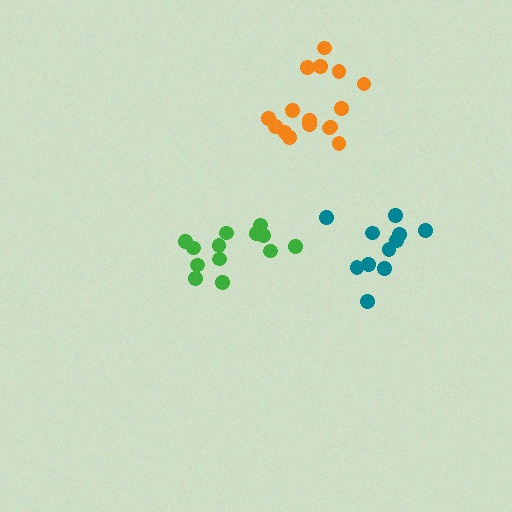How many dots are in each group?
Group 1: 11 dots, Group 2: 13 dots, Group 3: 16 dots (40 total).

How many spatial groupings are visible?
There are 3 spatial groupings.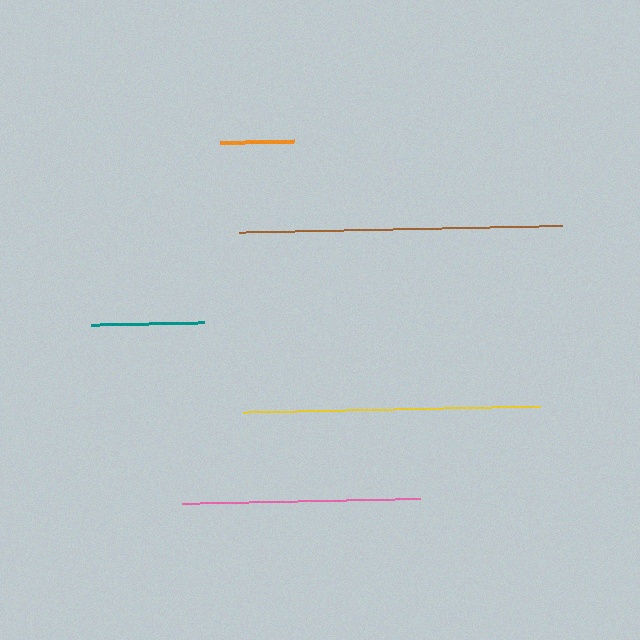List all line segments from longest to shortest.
From longest to shortest: brown, yellow, pink, teal, orange.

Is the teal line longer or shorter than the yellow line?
The yellow line is longer than the teal line.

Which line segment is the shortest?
The orange line is the shortest at approximately 74 pixels.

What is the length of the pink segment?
The pink segment is approximately 238 pixels long.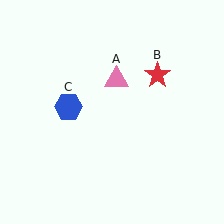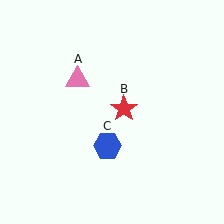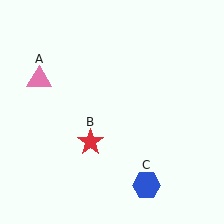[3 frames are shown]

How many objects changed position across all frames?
3 objects changed position: pink triangle (object A), red star (object B), blue hexagon (object C).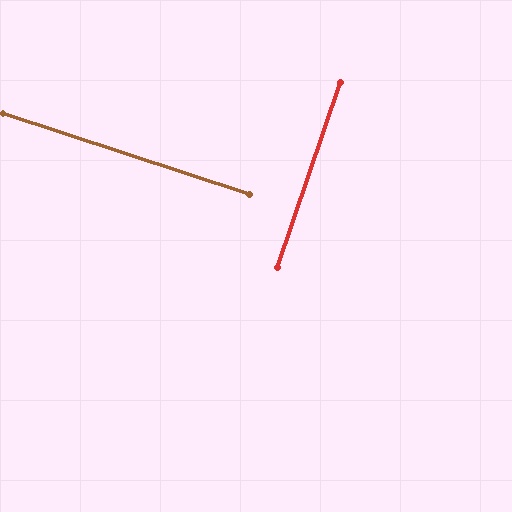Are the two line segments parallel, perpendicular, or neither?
Perpendicular — they meet at approximately 89°.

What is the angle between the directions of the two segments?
Approximately 89 degrees.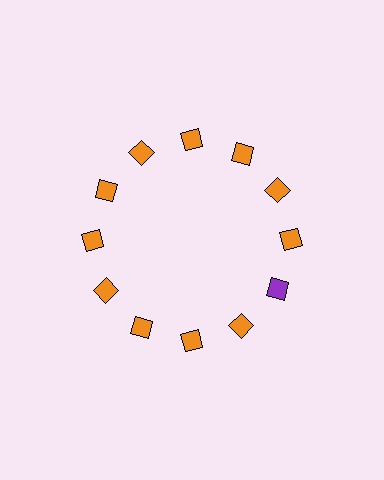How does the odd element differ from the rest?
It has a different color: purple instead of orange.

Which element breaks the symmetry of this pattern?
The purple square at roughly the 4 o'clock position breaks the symmetry. All other shapes are orange squares.